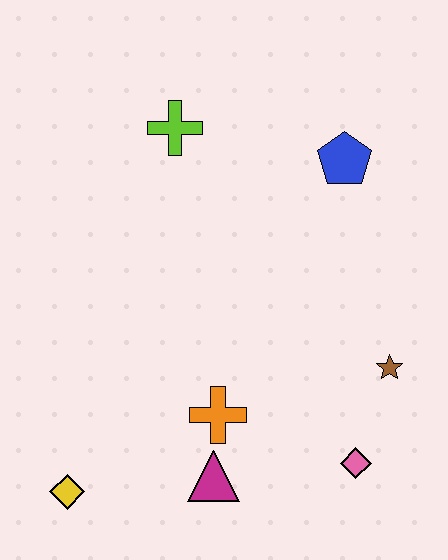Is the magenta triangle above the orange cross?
No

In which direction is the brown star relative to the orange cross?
The brown star is to the right of the orange cross.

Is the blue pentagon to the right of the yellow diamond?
Yes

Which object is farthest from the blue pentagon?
The yellow diamond is farthest from the blue pentagon.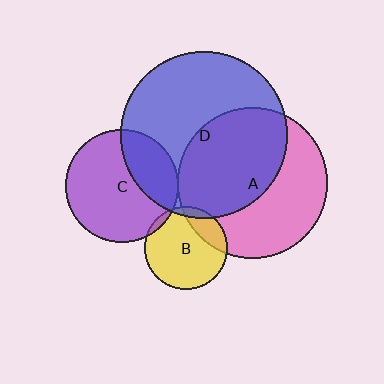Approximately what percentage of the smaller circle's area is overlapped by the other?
Approximately 20%.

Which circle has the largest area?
Circle D (blue).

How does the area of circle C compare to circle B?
Approximately 1.9 times.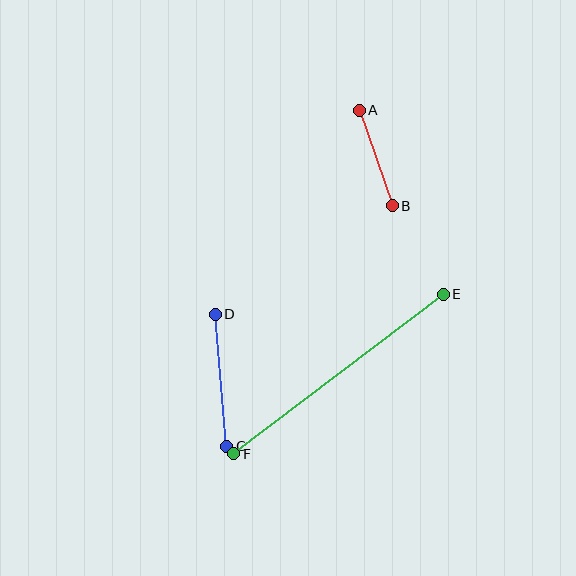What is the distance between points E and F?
The distance is approximately 263 pixels.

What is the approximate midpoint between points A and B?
The midpoint is at approximately (376, 158) pixels.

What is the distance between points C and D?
The distance is approximately 132 pixels.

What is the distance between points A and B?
The distance is approximately 101 pixels.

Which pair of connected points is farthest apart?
Points E and F are farthest apart.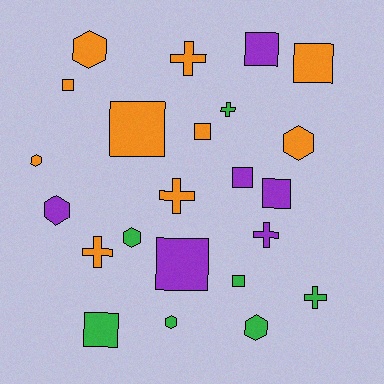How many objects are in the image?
There are 23 objects.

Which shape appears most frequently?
Square, with 10 objects.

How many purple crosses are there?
There is 1 purple cross.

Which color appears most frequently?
Orange, with 10 objects.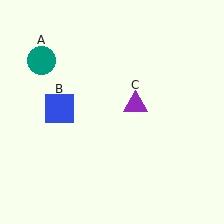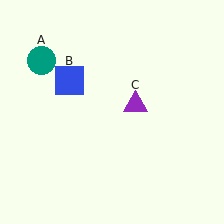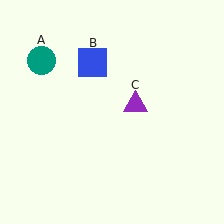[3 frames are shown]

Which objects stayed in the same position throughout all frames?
Teal circle (object A) and purple triangle (object C) remained stationary.